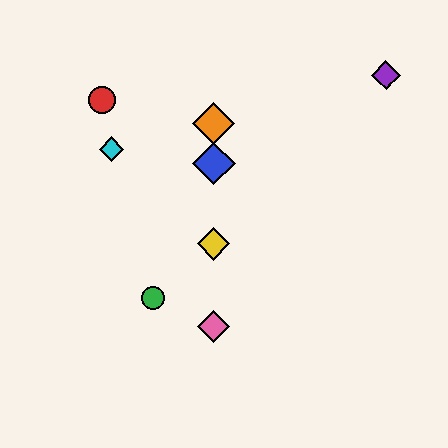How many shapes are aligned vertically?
4 shapes (the blue diamond, the yellow diamond, the orange diamond, the pink diamond) are aligned vertically.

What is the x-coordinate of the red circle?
The red circle is at x≈102.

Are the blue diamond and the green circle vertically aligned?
No, the blue diamond is at x≈214 and the green circle is at x≈153.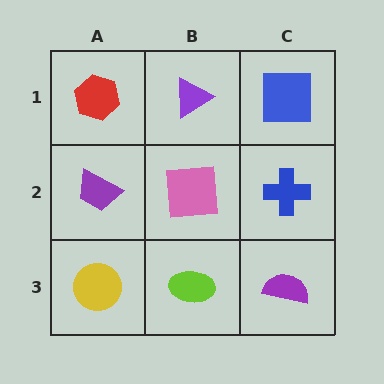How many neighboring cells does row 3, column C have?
2.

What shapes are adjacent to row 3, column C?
A blue cross (row 2, column C), a lime ellipse (row 3, column B).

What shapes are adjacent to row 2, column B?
A purple triangle (row 1, column B), a lime ellipse (row 3, column B), a purple trapezoid (row 2, column A), a blue cross (row 2, column C).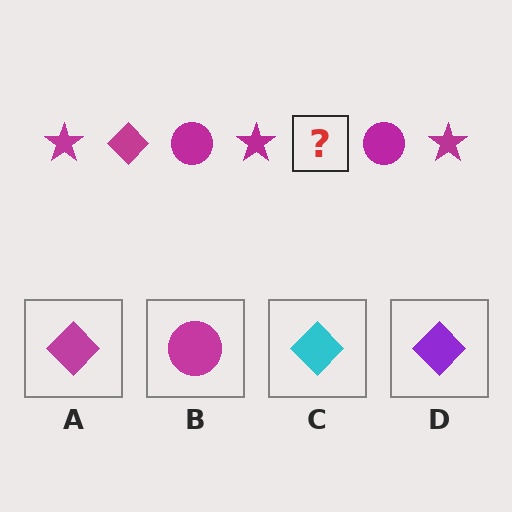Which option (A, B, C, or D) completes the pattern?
A.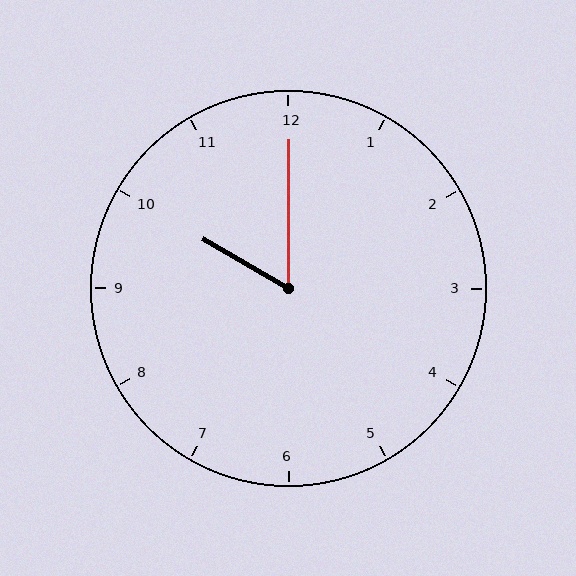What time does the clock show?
10:00.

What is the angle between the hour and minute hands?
Approximately 60 degrees.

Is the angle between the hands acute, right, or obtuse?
It is acute.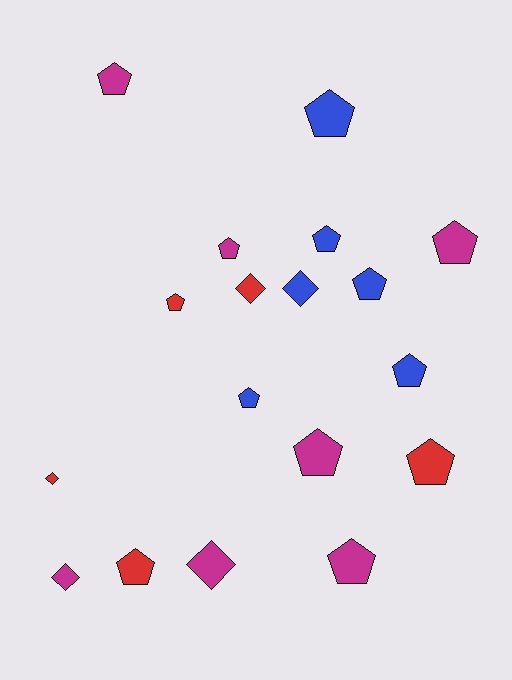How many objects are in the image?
There are 18 objects.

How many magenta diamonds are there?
There are 2 magenta diamonds.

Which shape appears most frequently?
Pentagon, with 13 objects.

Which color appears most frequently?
Magenta, with 7 objects.